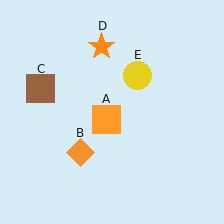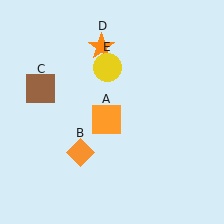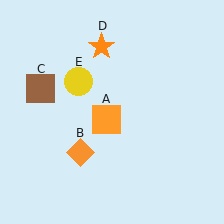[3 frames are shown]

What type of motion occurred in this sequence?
The yellow circle (object E) rotated counterclockwise around the center of the scene.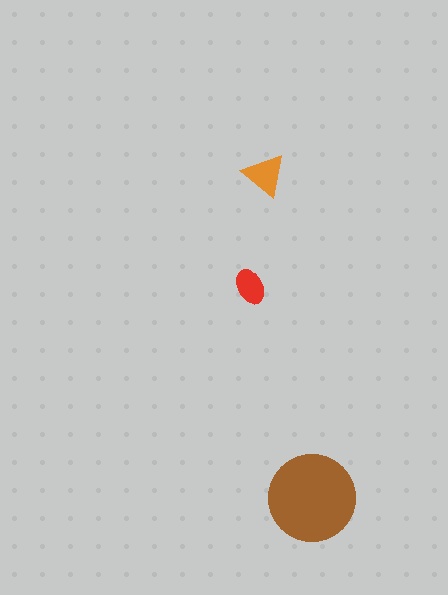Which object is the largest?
The brown circle.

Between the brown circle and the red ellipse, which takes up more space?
The brown circle.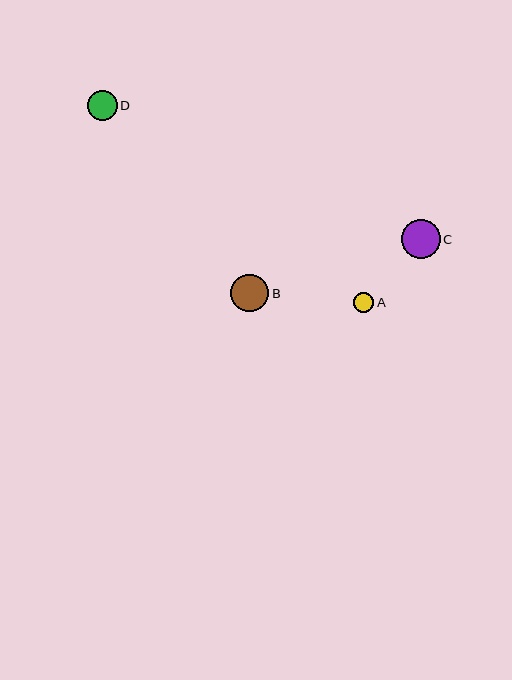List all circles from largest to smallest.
From largest to smallest: C, B, D, A.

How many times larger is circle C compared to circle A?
Circle C is approximately 2.0 times the size of circle A.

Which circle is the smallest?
Circle A is the smallest with a size of approximately 20 pixels.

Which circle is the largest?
Circle C is the largest with a size of approximately 39 pixels.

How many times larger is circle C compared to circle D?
Circle C is approximately 1.3 times the size of circle D.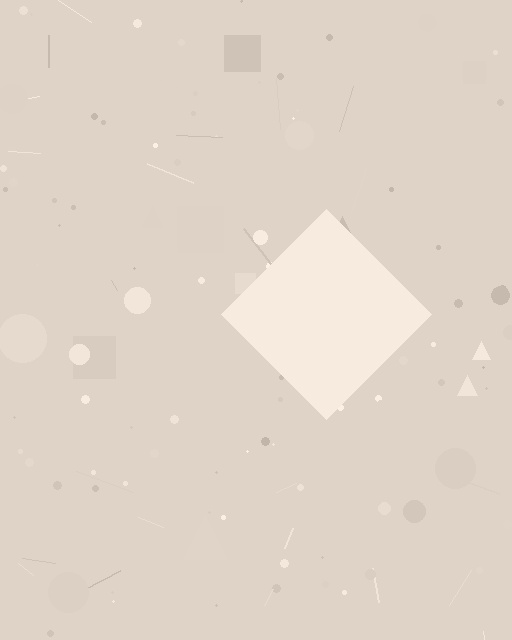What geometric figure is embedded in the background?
A diamond is embedded in the background.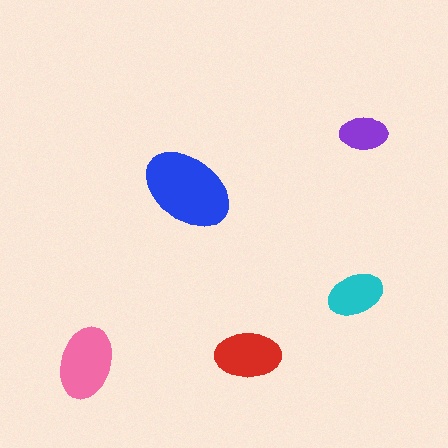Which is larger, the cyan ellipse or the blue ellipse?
The blue one.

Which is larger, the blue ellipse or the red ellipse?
The blue one.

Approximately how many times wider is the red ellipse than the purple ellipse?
About 1.5 times wider.